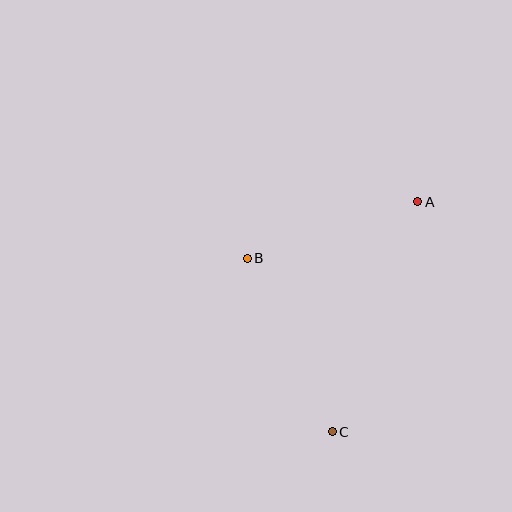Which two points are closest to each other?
Points A and B are closest to each other.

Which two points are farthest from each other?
Points A and C are farthest from each other.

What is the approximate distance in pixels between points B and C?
The distance between B and C is approximately 193 pixels.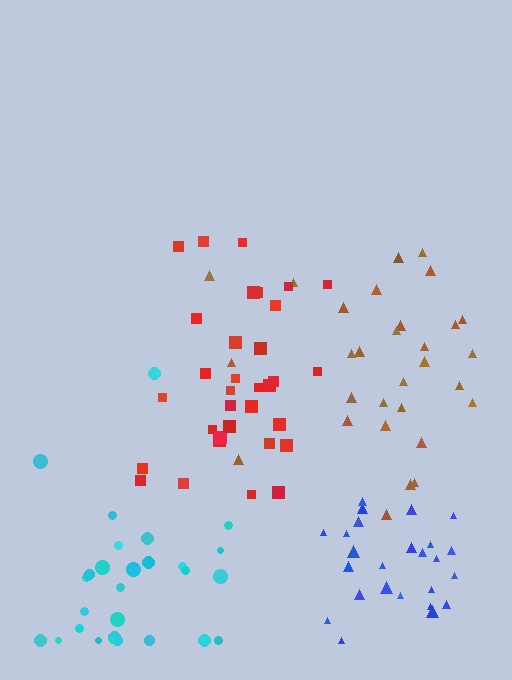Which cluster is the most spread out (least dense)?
Brown.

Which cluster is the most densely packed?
Blue.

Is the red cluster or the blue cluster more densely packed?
Blue.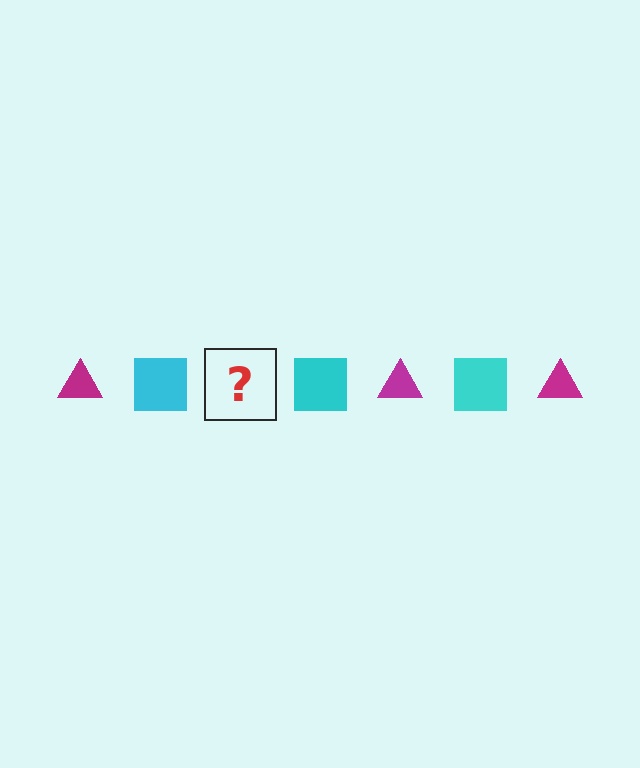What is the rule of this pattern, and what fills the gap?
The rule is that the pattern alternates between magenta triangle and cyan square. The gap should be filled with a magenta triangle.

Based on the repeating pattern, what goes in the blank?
The blank should be a magenta triangle.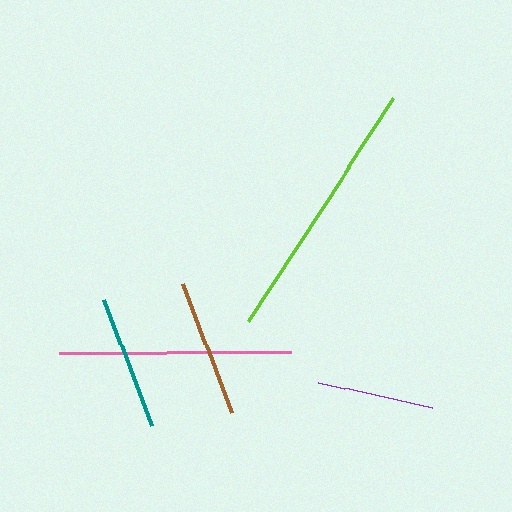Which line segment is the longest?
The lime line is the longest at approximately 266 pixels.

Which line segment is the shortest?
The purple line is the shortest at approximately 117 pixels.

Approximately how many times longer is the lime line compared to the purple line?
The lime line is approximately 2.3 times the length of the purple line.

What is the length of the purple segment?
The purple segment is approximately 117 pixels long.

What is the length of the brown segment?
The brown segment is approximately 138 pixels long.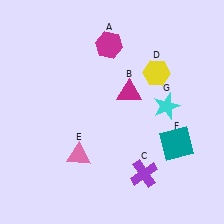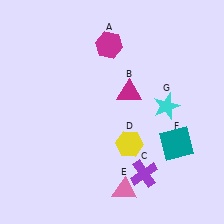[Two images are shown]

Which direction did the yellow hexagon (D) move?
The yellow hexagon (D) moved down.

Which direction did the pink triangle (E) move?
The pink triangle (E) moved right.